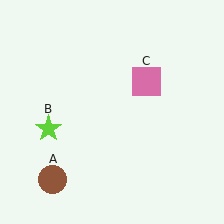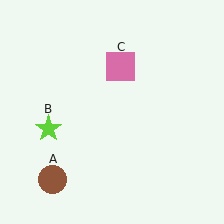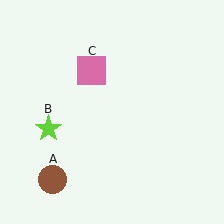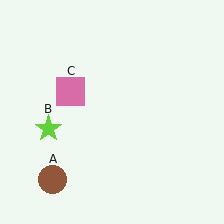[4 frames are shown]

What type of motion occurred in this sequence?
The pink square (object C) rotated counterclockwise around the center of the scene.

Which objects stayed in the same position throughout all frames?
Brown circle (object A) and lime star (object B) remained stationary.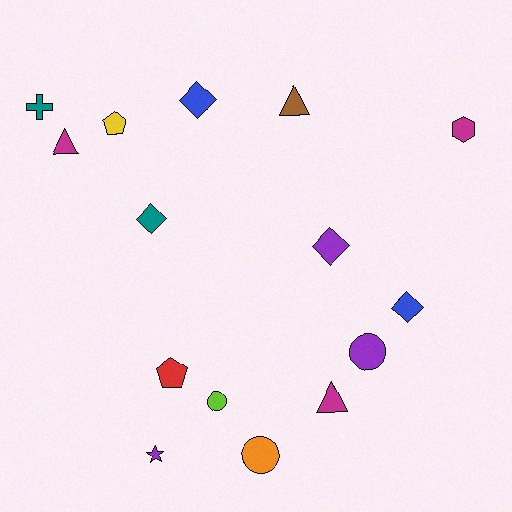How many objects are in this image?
There are 15 objects.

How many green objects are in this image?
There are no green objects.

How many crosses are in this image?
There is 1 cross.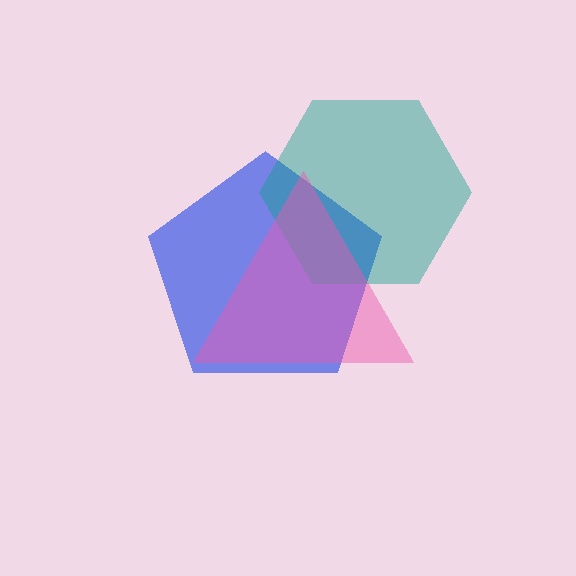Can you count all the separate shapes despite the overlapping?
Yes, there are 3 separate shapes.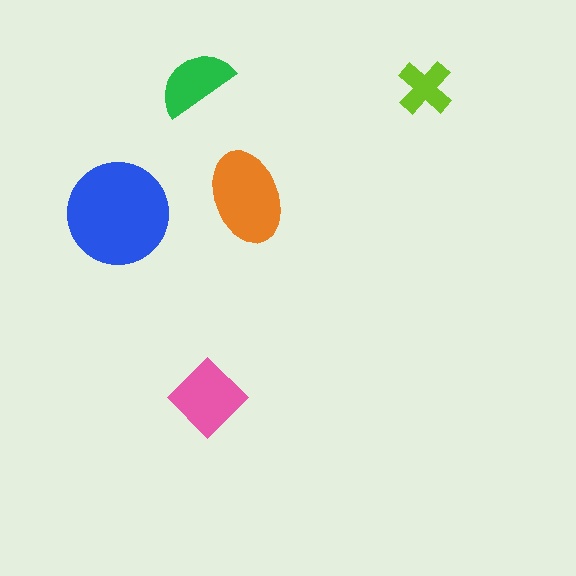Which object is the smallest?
The lime cross.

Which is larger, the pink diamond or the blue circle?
The blue circle.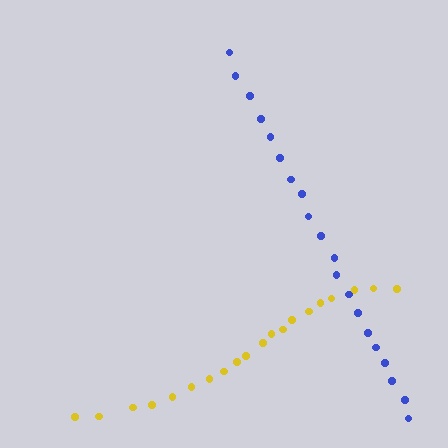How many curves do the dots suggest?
There are 2 distinct paths.